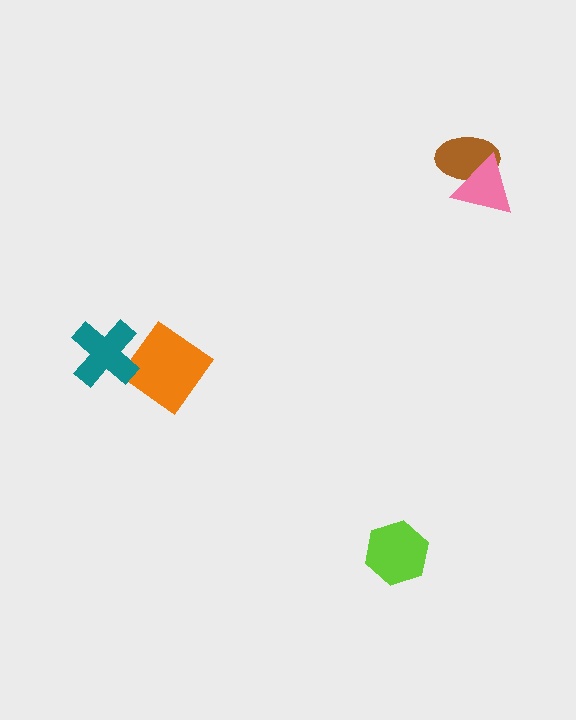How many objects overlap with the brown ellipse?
1 object overlaps with the brown ellipse.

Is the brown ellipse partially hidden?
Yes, it is partially covered by another shape.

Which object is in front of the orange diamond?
The teal cross is in front of the orange diamond.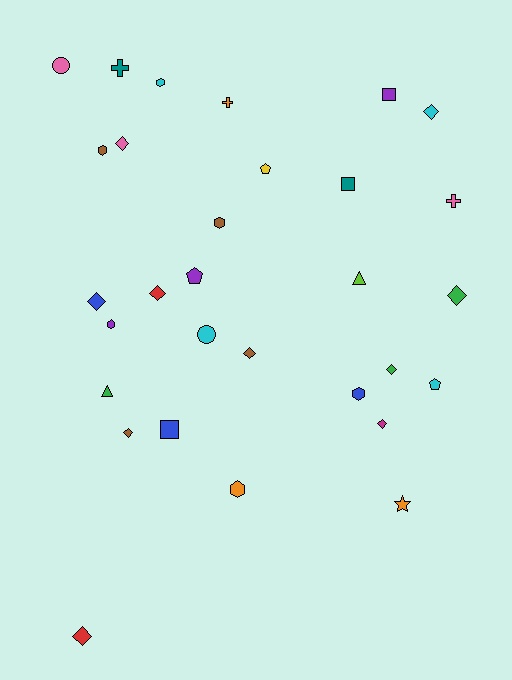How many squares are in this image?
There are 3 squares.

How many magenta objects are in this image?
There is 1 magenta object.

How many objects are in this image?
There are 30 objects.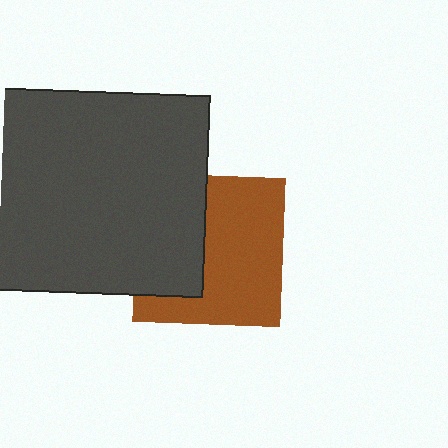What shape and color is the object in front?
The object in front is a dark gray rectangle.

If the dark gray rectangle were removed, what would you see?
You would see the complete brown square.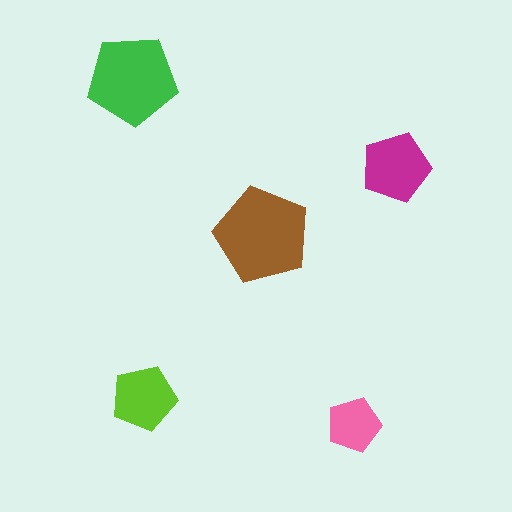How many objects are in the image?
There are 5 objects in the image.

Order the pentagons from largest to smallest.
the brown one, the green one, the magenta one, the lime one, the pink one.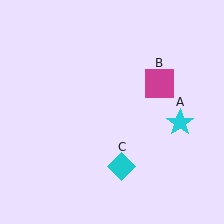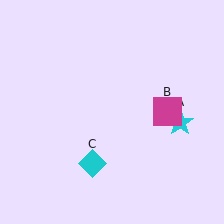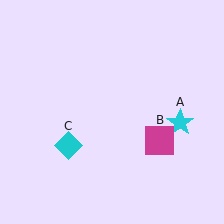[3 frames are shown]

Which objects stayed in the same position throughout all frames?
Cyan star (object A) remained stationary.